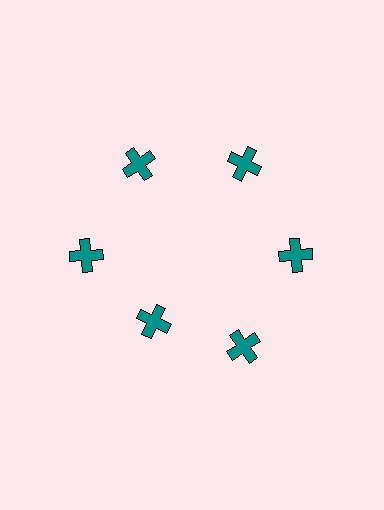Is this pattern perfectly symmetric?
No. The 6 teal crosses are arranged in a ring, but one element near the 7 o'clock position is pulled inward toward the center, breaking the 6-fold rotational symmetry.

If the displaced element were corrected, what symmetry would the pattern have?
It would have 6-fold rotational symmetry — the pattern would map onto itself every 60 degrees.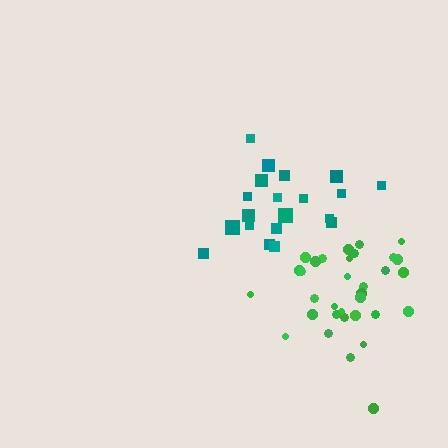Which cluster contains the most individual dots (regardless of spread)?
Green (33).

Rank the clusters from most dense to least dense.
green, teal.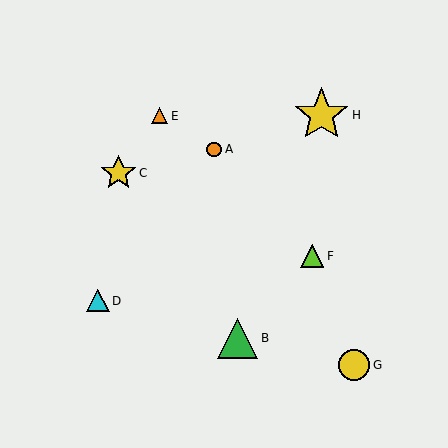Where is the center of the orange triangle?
The center of the orange triangle is at (160, 116).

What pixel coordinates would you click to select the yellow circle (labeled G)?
Click at (354, 365) to select the yellow circle G.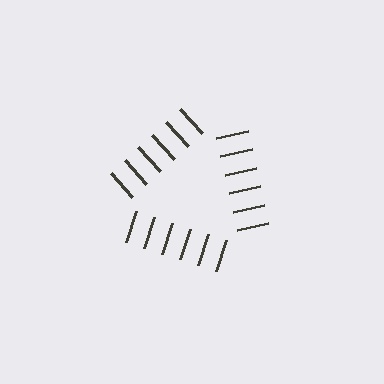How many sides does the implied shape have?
3 sides — the line-ends trace a triangle.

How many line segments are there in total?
18 — 6 along each of the 3 edges.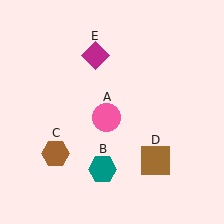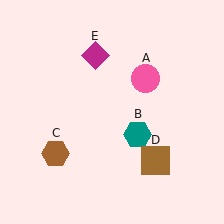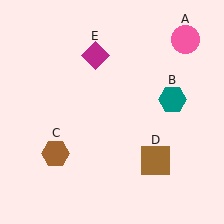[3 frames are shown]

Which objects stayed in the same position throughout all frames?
Brown hexagon (object C) and brown square (object D) and magenta diamond (object E) remained stationary.